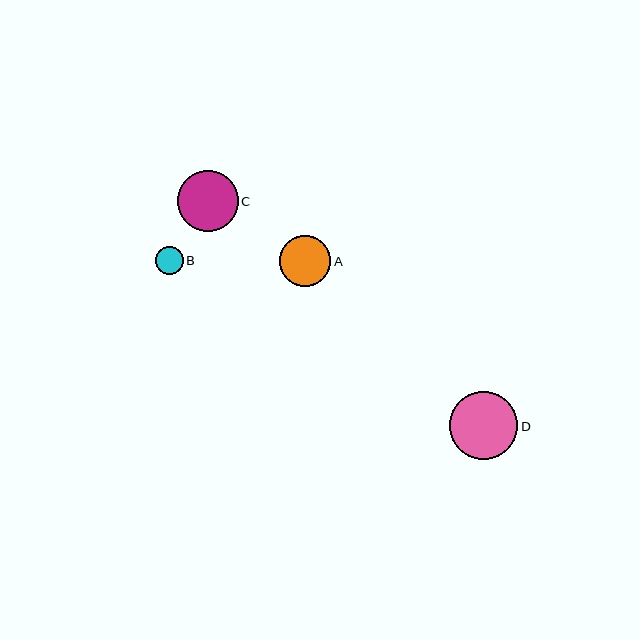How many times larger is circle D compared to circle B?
Circle D is approximately 2.5 times the size of circle B.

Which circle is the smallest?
Circle B is the smallest with a size of approximately 27 pixels.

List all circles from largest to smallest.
From largest to smallest: D, C, A, B.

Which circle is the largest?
Circle D is the largest with a size of approximately 68 pixels.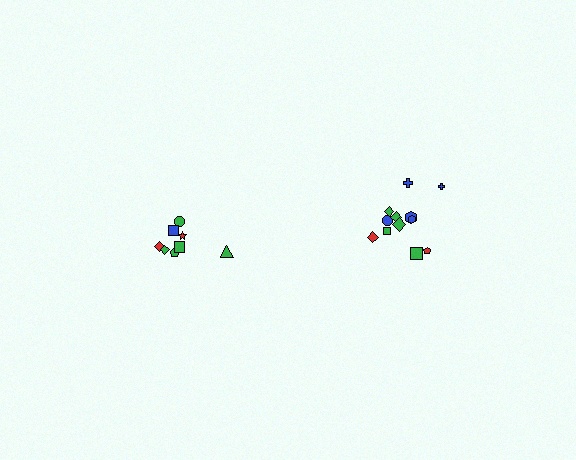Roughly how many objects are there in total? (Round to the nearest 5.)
Roughly 20 objects in total.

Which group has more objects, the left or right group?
The right group.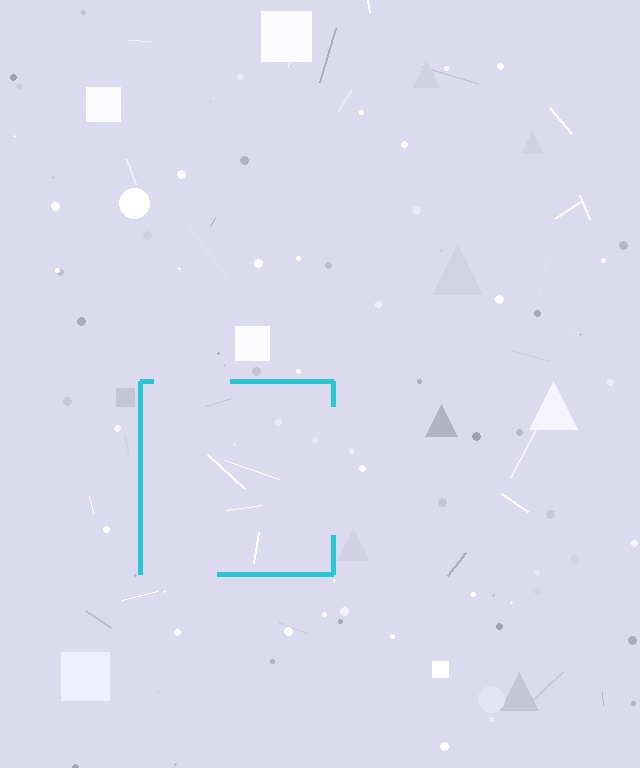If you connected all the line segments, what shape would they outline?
They would outline a square.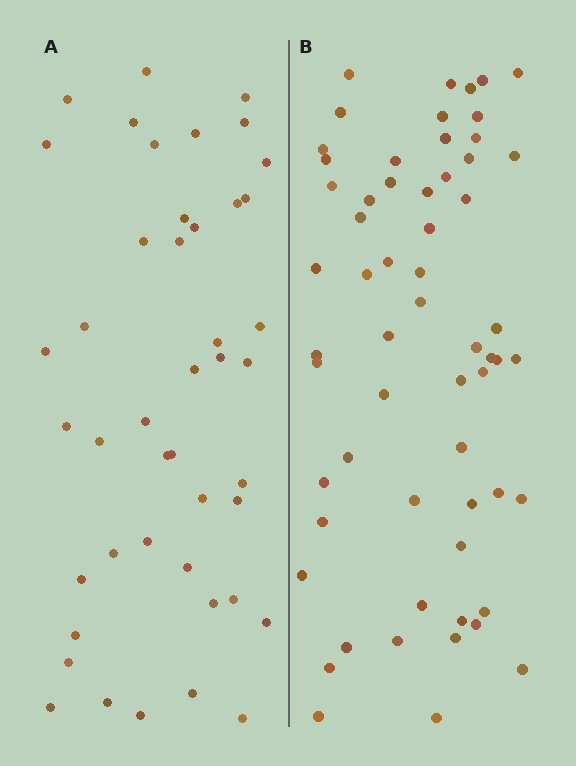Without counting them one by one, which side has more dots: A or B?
Region B (the right region) has more dots.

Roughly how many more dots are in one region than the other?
Region B has approximately 15 more dots than region A.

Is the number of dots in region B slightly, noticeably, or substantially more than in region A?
Region B has noticeably more, but not dramatically so. The ratio is roughly 1.4 to 1.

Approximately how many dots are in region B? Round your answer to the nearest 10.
About 60 dots.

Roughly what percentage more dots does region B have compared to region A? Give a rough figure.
About 35% more.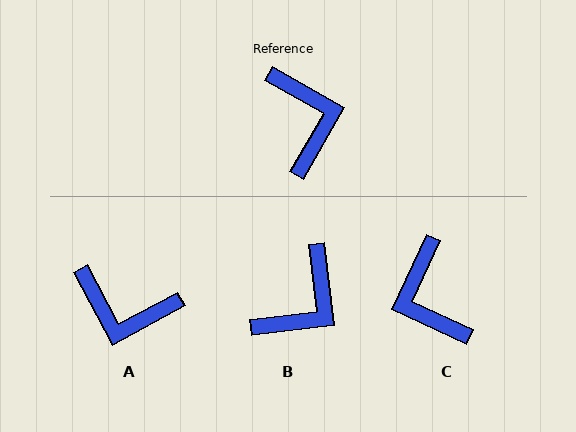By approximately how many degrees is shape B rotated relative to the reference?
Approximately 53 degrees clockwise.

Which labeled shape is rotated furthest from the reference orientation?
C, about 175 degrees away.